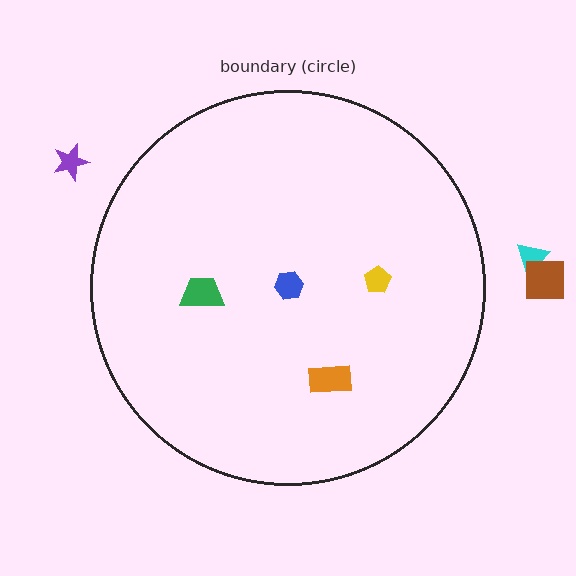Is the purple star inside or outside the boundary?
Outside.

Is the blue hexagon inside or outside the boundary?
Inside.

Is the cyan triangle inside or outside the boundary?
Outside.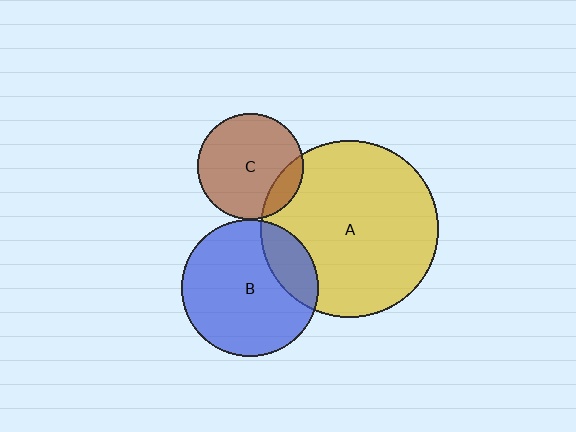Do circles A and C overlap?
Yes.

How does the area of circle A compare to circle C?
Approximately 2.8 times.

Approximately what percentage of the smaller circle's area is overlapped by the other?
Approximately 15%.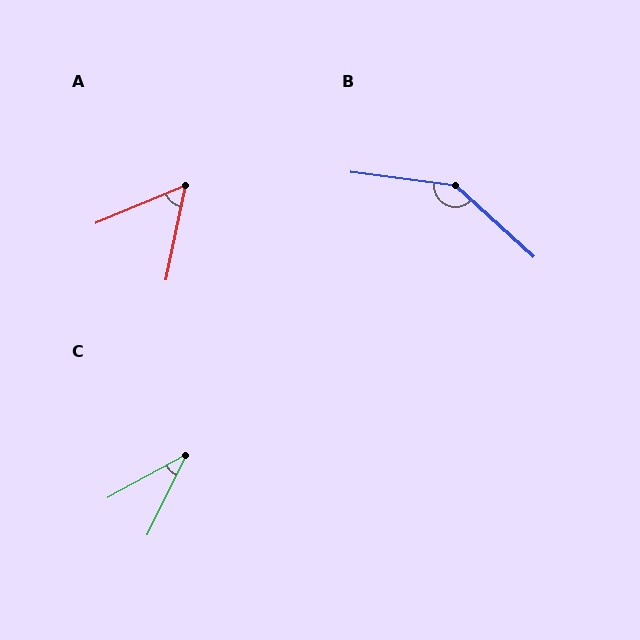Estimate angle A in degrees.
Approximately 55 degrees.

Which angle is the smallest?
C, at approximately 36 degrees.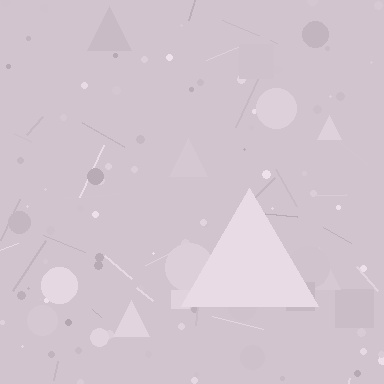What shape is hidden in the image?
A triangle is hidden in the image.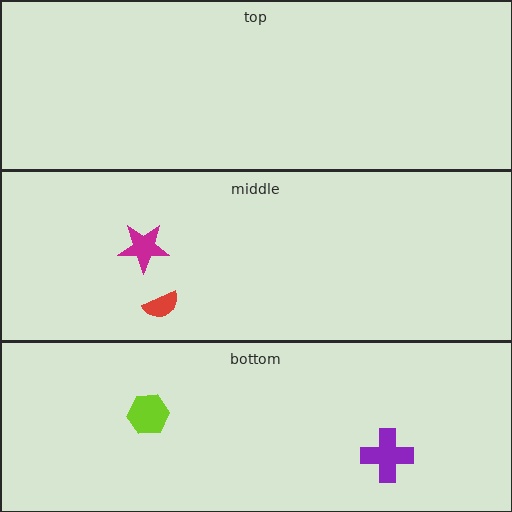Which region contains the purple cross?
The bottom region.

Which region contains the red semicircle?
The middle region.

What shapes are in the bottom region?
The purple cross, the lime hexagon.